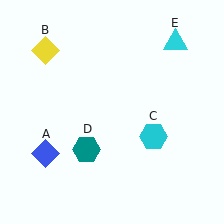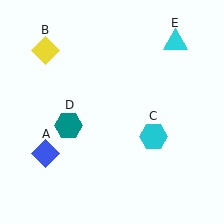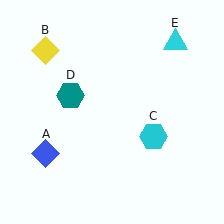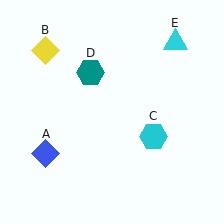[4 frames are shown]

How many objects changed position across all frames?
1 object changed position: teal hexagon (object D).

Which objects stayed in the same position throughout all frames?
Blue diamond (object A) and yellow diamond (object B) and cyan hexagon (object C) and cyan triangle (object E) remained stationary.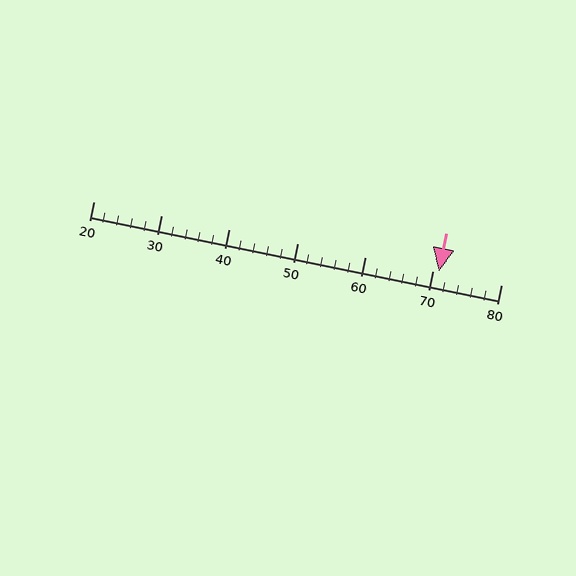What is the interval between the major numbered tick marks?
The major tick marks are spaced 10 units apart.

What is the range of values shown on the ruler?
The ruler shows values from 20 to 80.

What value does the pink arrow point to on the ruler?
The pink arrow points to approximately 71.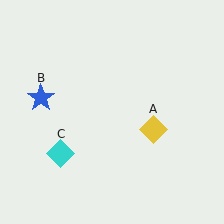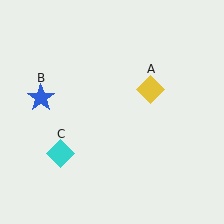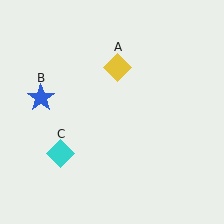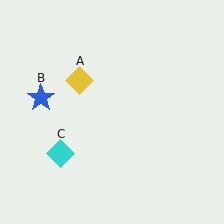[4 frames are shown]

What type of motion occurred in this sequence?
The yellow diamond (object A) rotated counterclockwise around the center of the scene.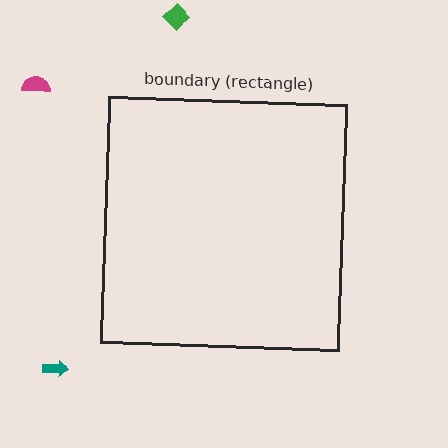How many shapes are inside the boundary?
0 inside, 3 outside.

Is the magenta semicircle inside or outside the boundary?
Outside.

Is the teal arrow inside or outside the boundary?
Outside.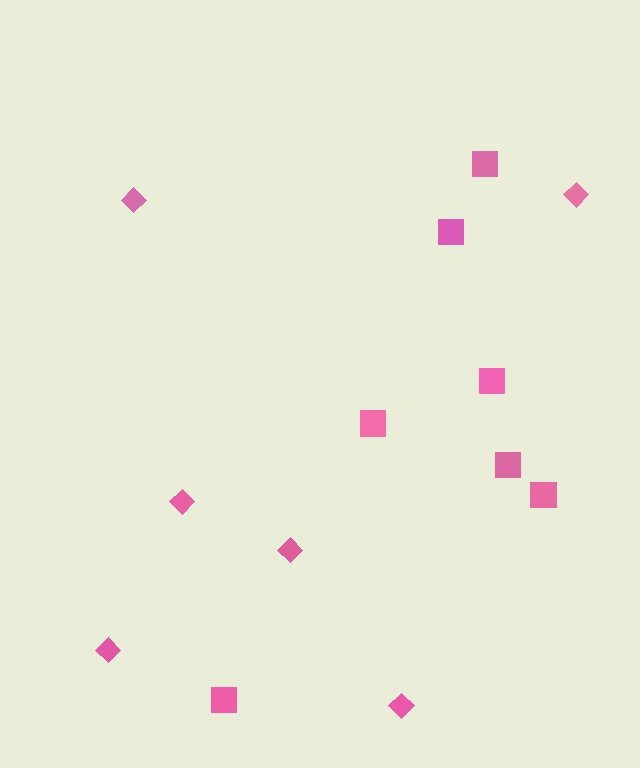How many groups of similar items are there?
There are 2 groups: one group of diamonds (6) and one group of squares (7).